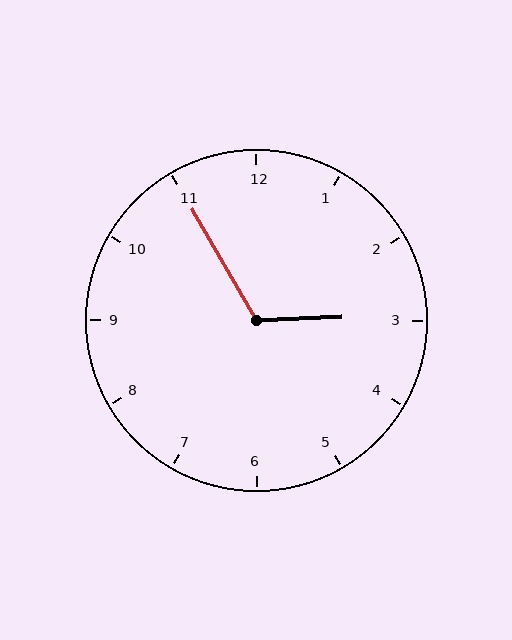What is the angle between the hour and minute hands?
Approximately 118 degrees.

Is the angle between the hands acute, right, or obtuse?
It is obtuse.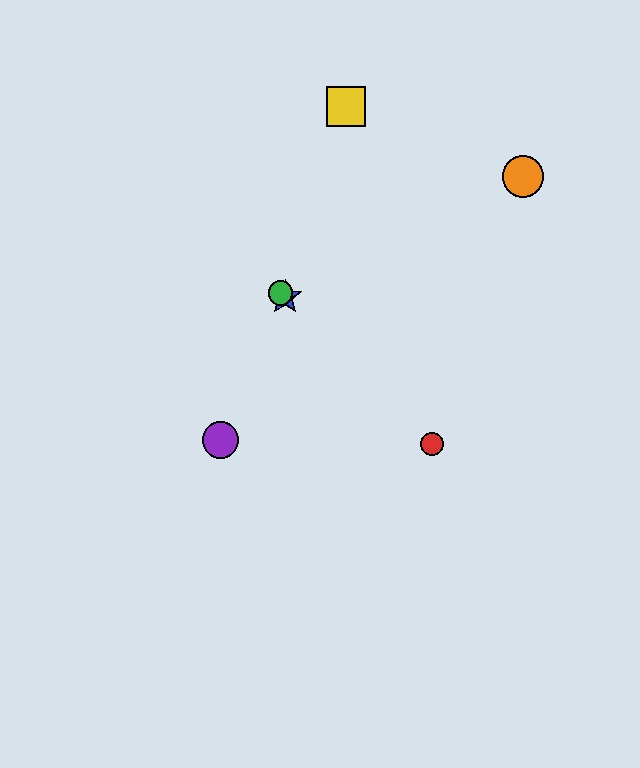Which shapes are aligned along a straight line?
The red circle, the blue star, the green circle are aligned along a straight line.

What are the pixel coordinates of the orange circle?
The orange circle is at (523, 176).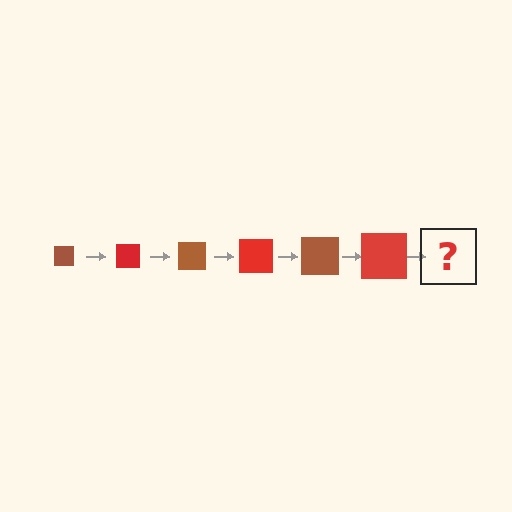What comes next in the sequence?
The next element should be a brown square, larger than the previous one.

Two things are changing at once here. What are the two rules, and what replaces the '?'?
The two rules are that the square grows larger each step and the color cycles through brown and red. The '?' should be a brown square, larger than the previous one.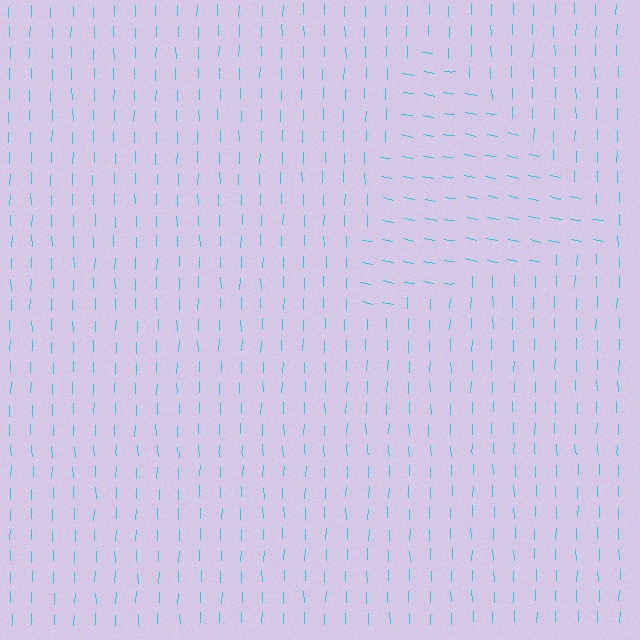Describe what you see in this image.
The image is filled with small cyan line segments. A triangle region in the image has lines oriented differently from the surrounding lines, creating a visible texture boundary.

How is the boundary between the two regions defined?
The boundary is defined purely by a change in line orientation (approximately 80 degrees difference). All lines are the same color and thickness.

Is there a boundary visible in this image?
Yes, there is a texture boundary formed by a change in line orientation.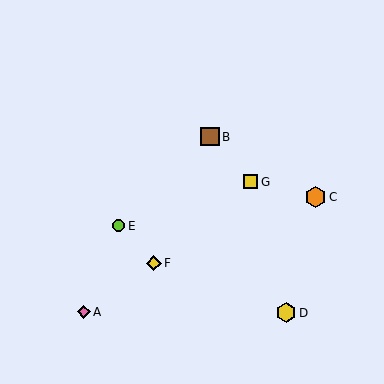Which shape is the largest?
The orange hexagon (labeled C) is the largest.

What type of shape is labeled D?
Shape D is a yellow hexagon.